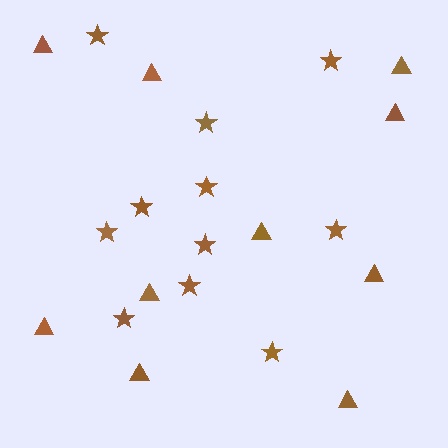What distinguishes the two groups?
There are 2 groups: one group of triangles (10) and one group of stars (11).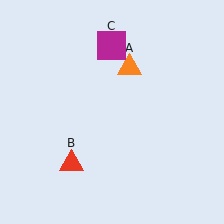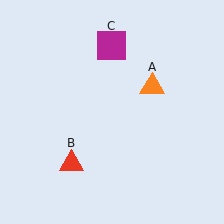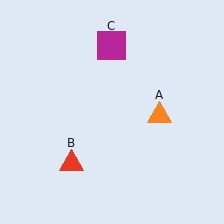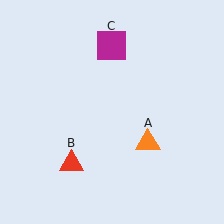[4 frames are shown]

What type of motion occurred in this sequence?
The orange triangle (object A) rotated clockwise around the center of the scene.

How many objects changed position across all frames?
1 object changed position: orange triangle (object A).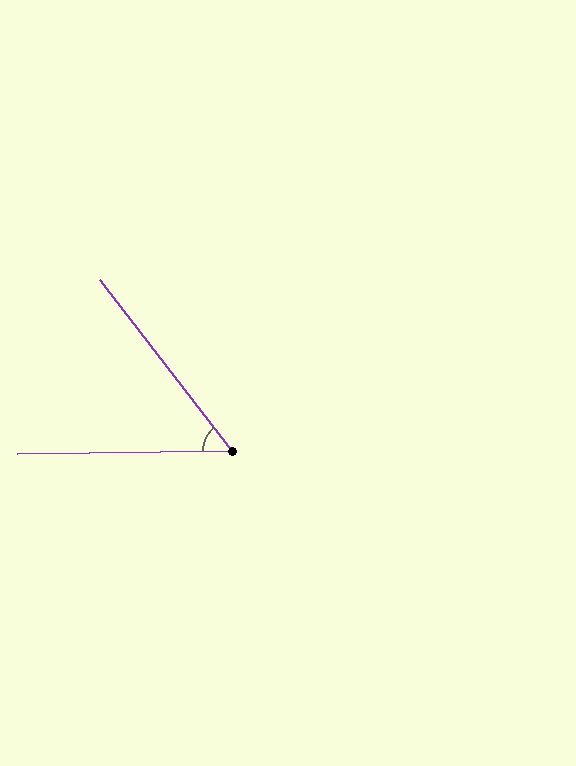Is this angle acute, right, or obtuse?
It is acute.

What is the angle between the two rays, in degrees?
Approximately 53 degrees.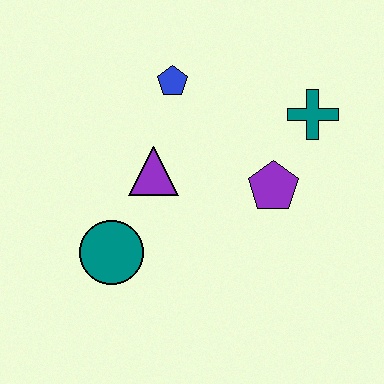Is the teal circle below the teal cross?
Yes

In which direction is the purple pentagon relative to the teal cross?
The purple pentagon is below the teal cross.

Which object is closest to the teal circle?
The purple triangle is closest to the teal circle.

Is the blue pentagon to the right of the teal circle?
Yes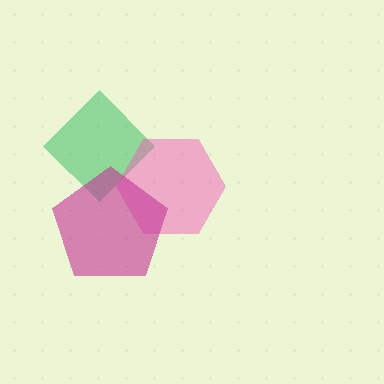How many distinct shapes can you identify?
There are 3 distinct shapes: a green diamond, a pink hexagon, a magenta pentagon.